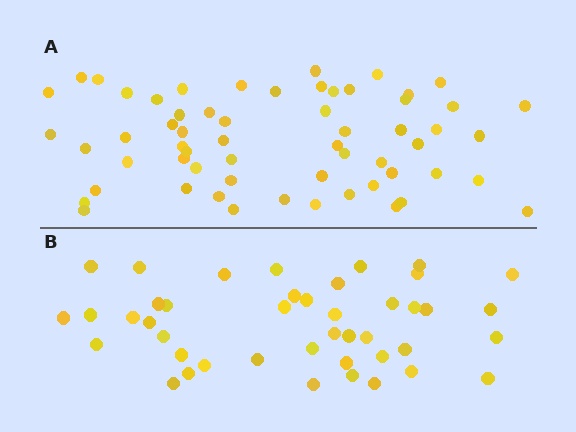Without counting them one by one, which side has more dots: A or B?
Region A (the top region) has more dots.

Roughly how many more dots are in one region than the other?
Region A has approximately 15 more dots than region B.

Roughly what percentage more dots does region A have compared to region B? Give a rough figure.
About 40% more.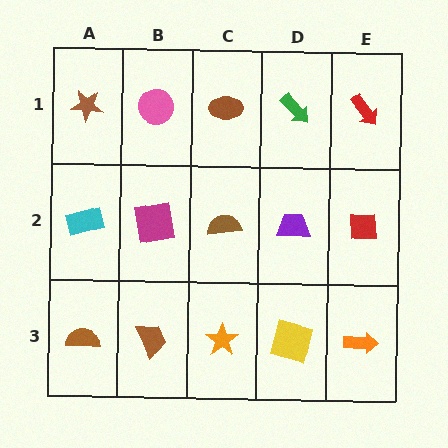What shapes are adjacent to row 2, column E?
A red arrow (row 1, column E), an orange arrow (row 3, column E), a purple trapezoid (row 2, column D).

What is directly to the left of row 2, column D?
A brown semicircle.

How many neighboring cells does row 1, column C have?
3.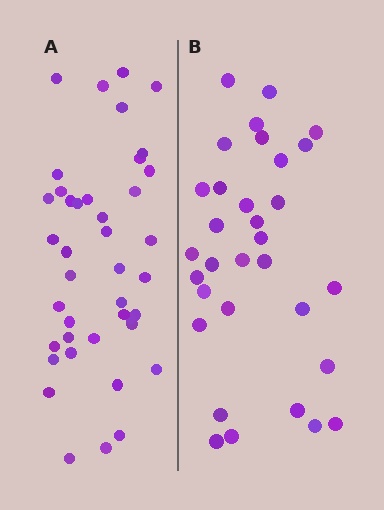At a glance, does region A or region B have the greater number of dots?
Region A (the left region) has more dots.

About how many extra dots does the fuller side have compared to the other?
Region A has roughly 8 or so more dots than region B.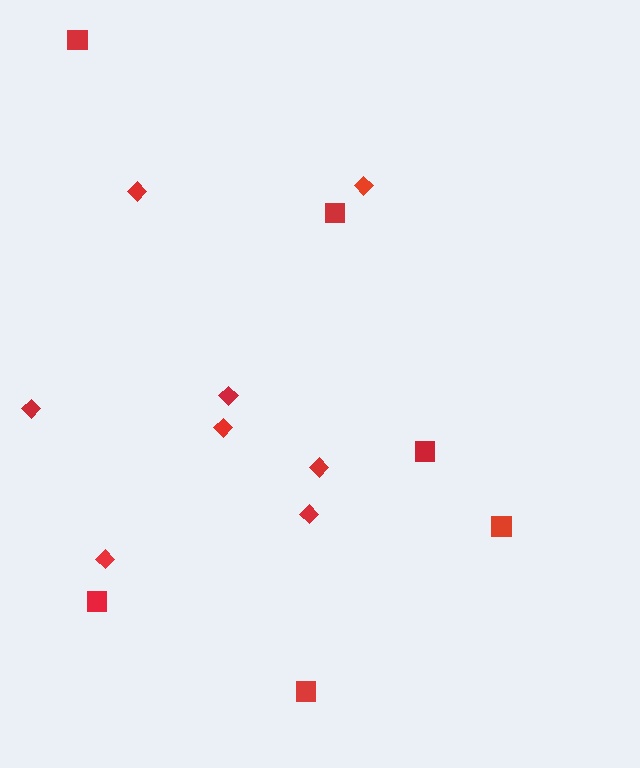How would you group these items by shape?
There are 2 groups: one group of diamonds (8) and one group of squares (6).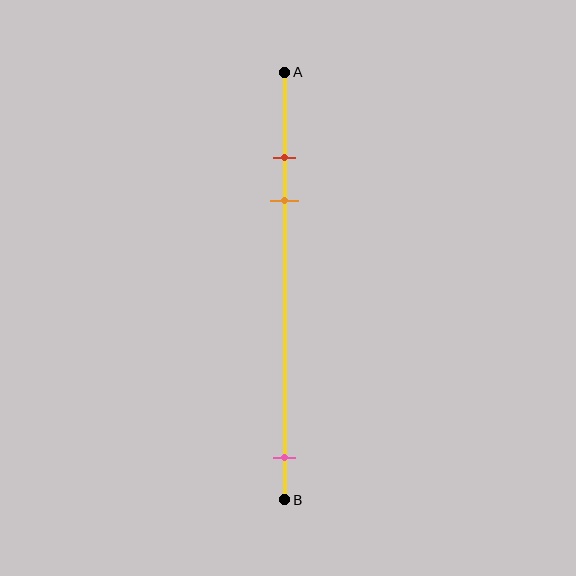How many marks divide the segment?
There are 3 marks dividing the segment.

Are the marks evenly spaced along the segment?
No, the marks are not evenly spaced.